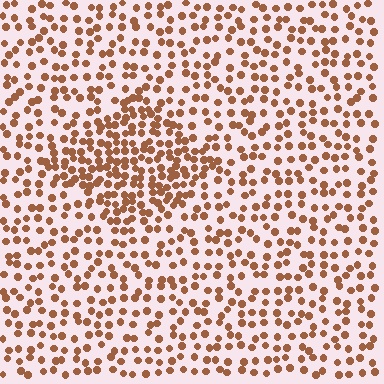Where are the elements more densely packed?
The elements are more densely packed inside the diamond boundary.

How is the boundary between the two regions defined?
The boundary is defined by a change in element density (approximately 1.9x ratio). All elements are the same color, size, and shape.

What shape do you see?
I see a diamond.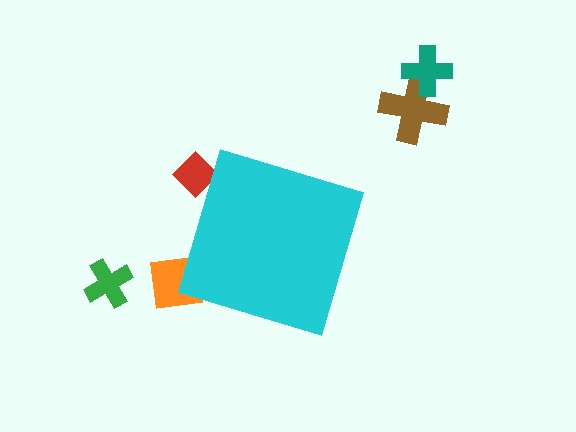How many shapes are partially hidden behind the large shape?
2 shapes are partially hidden.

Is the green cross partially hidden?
No, the green cross is fully visible.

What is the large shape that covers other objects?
A cyan diamond.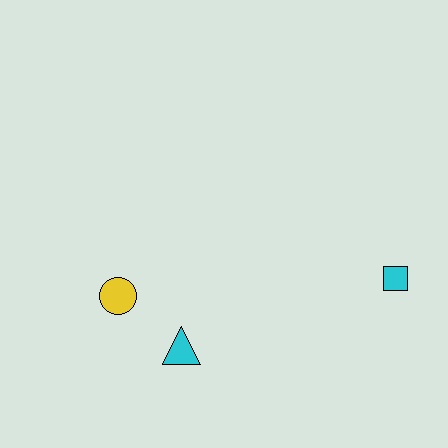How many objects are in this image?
There are 3 objects.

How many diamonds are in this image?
There are no diamonds.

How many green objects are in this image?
There are no green objects.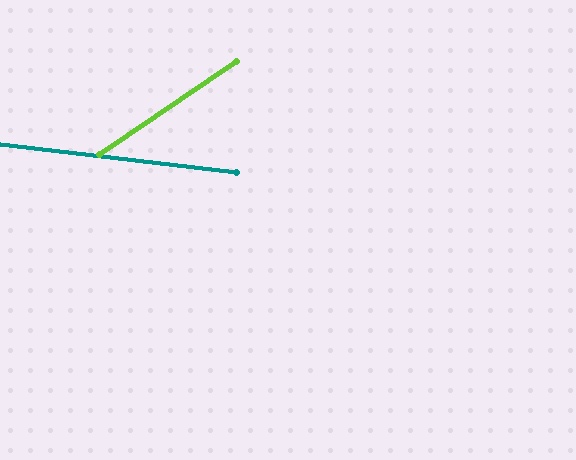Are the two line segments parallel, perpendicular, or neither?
Neither parallel nor perpendicular — they differ by about 41°.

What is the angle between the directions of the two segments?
Approximately 41 degrees.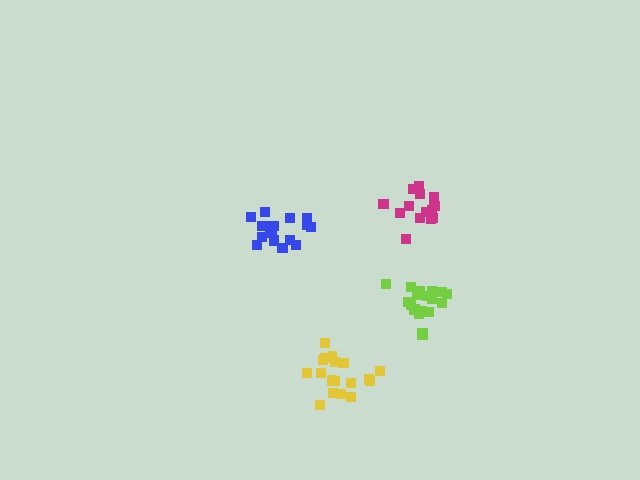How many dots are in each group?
Group 1: 19 dots, Group 2: 18 dots, Group 3: 15 dots, Group 4: 18 dots (70 total).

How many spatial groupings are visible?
There are 4 spatial groupings.